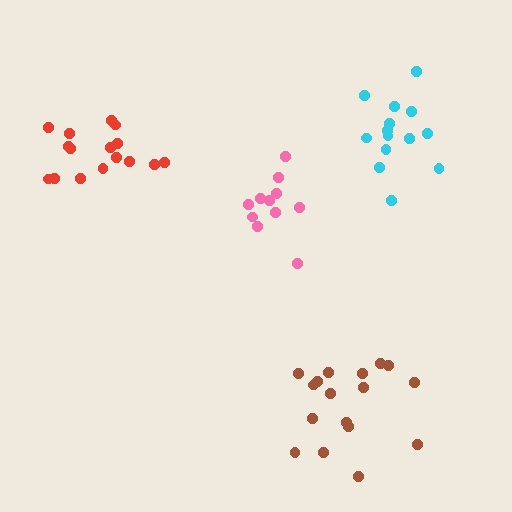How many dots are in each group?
Group 1: 14 dots, Group 2: 11 dots, Group 3: 16 dots, Group 4: 17 dots (58 total).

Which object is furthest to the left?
The red cluster is leftmost.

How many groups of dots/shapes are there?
There are 4 groups.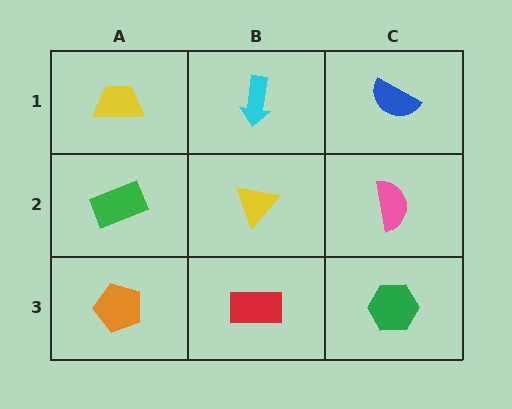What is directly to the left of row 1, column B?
A yellow trapezoid.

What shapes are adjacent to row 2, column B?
A cyan arrow (row 1, column B), a red rectangle (row 3, column B), a green rectangle (row 2, column A), a pink semicircle (row 2, column C).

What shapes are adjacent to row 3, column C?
A pink semicircle (row 2, column C), a red rectangle (row 3, column B).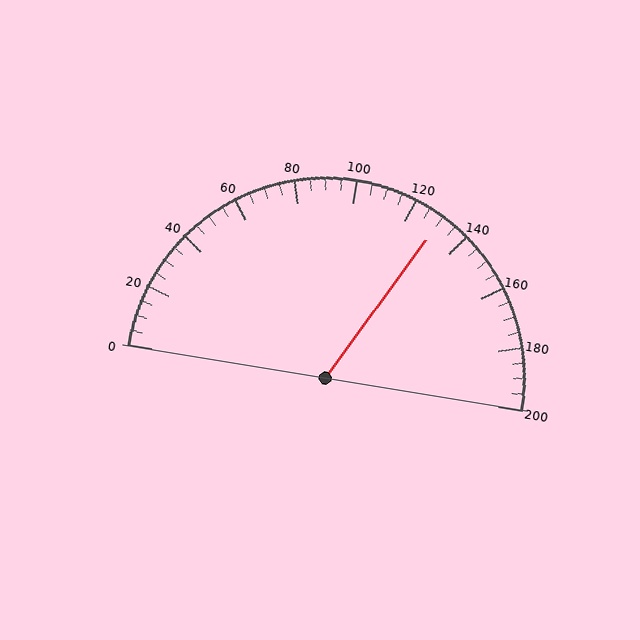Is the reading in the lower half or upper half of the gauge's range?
The reading is in the upper half of the range (0 to 200).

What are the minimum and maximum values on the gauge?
The gauge ranges from 0 to 200.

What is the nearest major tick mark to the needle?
The nearest major tick mark is 120.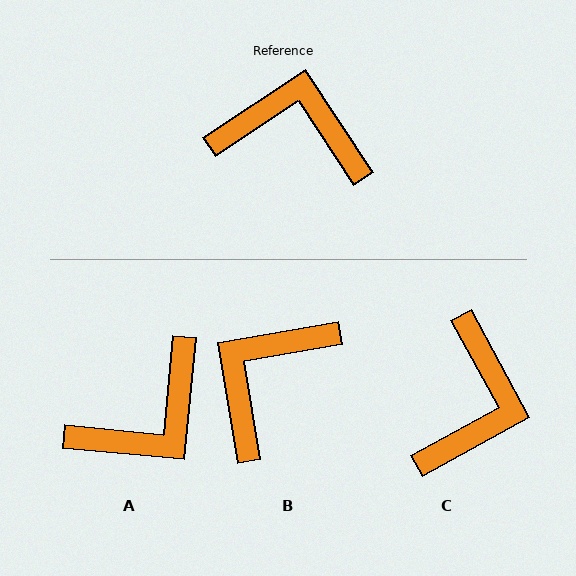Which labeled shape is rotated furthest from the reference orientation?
A, about 129 degrees away.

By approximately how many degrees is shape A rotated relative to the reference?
Approximately 129 degrees clockwise.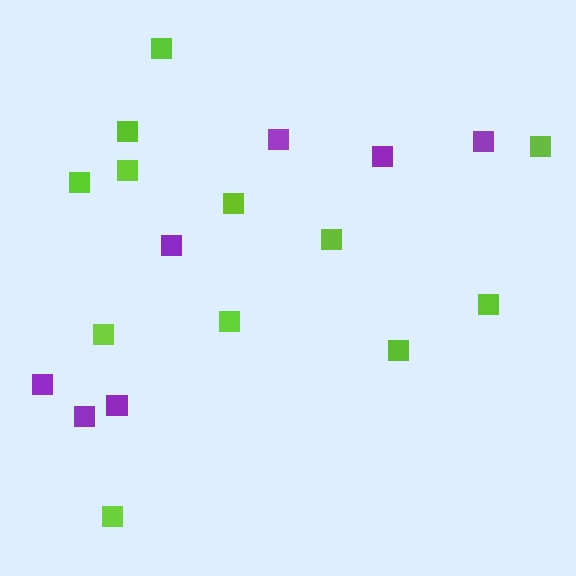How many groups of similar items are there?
There are 2 groups: one group of purple squares (7) and one group of lime squares (12).